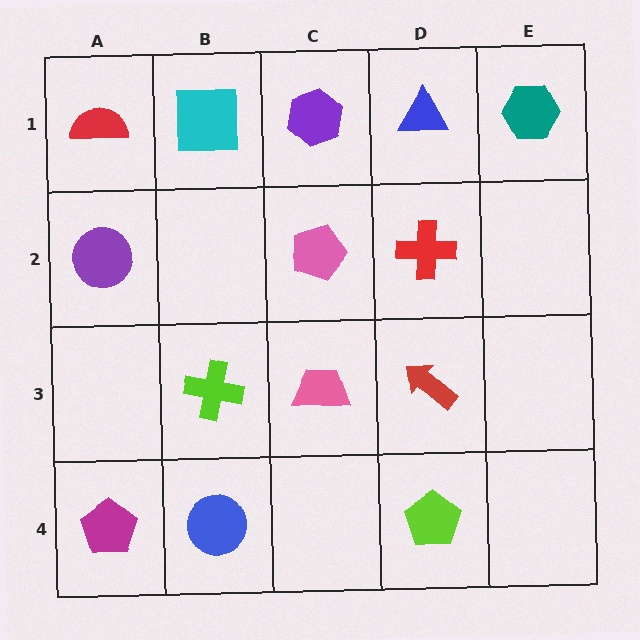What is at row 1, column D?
A blue triangle.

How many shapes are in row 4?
3 shapes.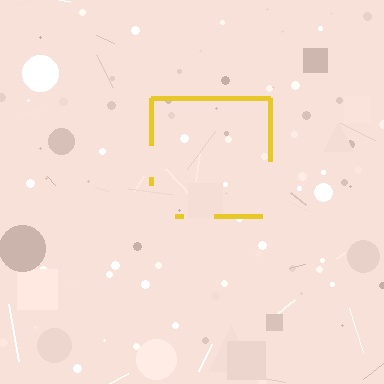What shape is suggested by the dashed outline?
The dashed outline suggests a square.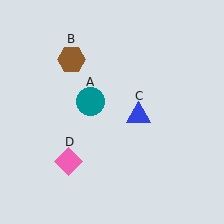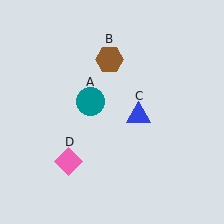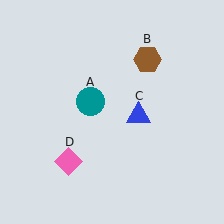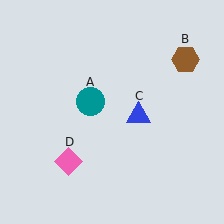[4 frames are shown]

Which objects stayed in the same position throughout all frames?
Teal circle (object A) and blue triangle (object C) and pink diamond (object D) remained stationary.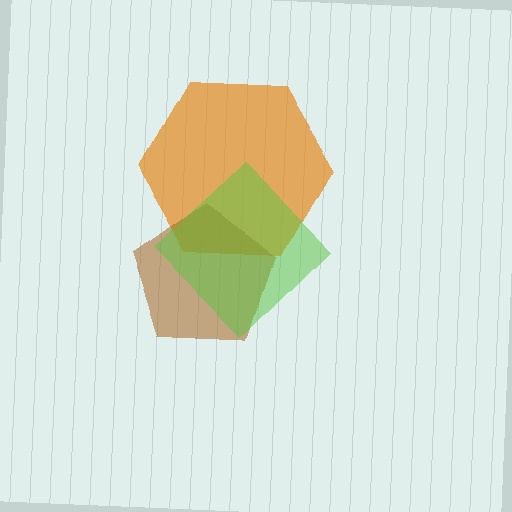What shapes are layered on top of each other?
The layered shapes are: an orange hexagon, a brown pentagon, a lime diamond.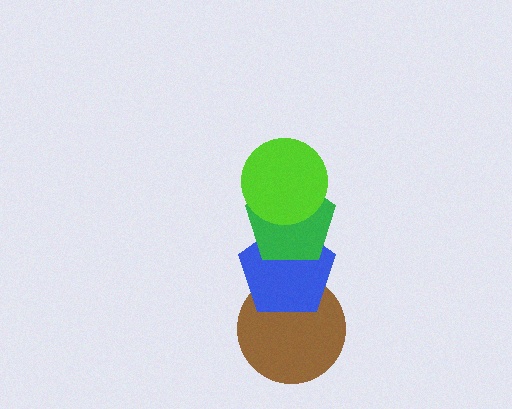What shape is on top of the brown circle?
The blue pentagon is on top of the brown circle.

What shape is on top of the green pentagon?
The lime circle is on top of the green pentagon.